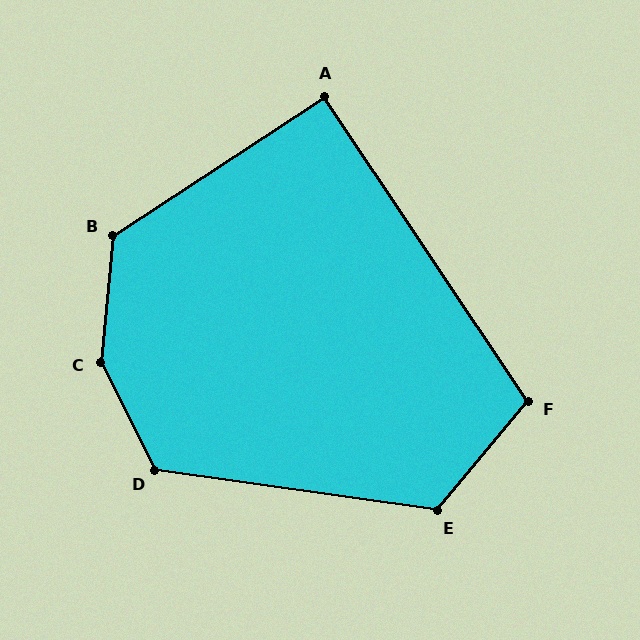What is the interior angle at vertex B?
Approximately 129 degrees (obtuse).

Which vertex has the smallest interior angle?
A, at approximately 90 degrees.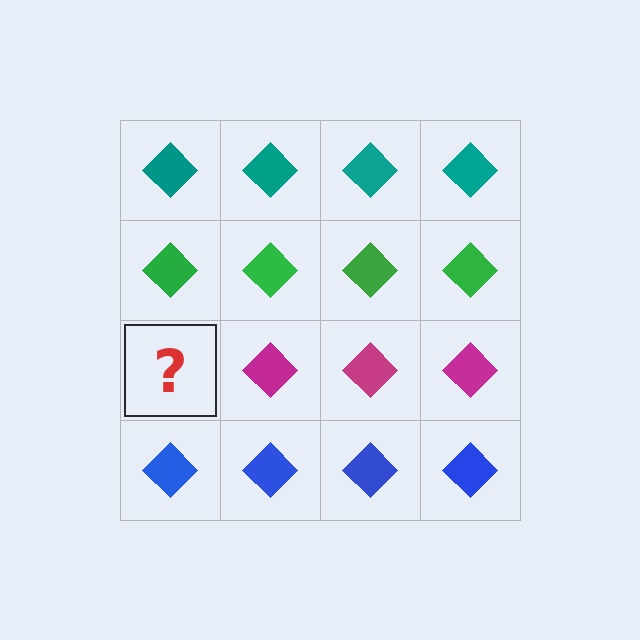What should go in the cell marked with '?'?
The missing cell should contain a magenta diamond.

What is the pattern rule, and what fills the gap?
The rule is that each row has a consistent color. The gap should be filled with a magenta diamond.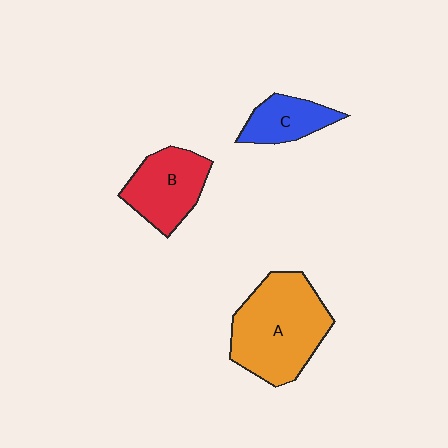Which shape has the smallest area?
Shape C (blue).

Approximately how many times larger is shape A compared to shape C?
Approximately 2.4 times.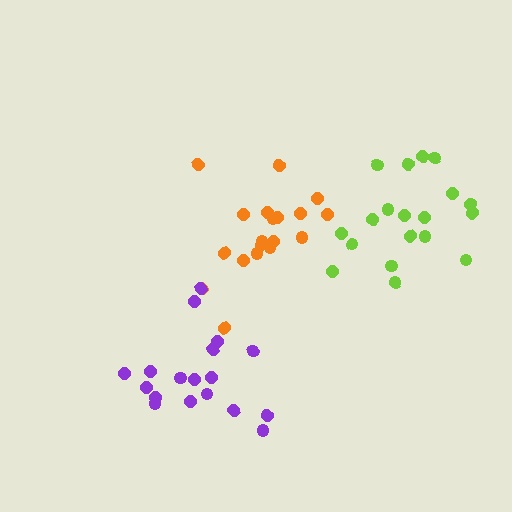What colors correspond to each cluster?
The clusters are colored: orange, purple, lime.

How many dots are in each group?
Group 1: 19 dots, Group 2: 18 dots, Group 3: 19 dots (56 total).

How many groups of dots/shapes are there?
There are 3 groups.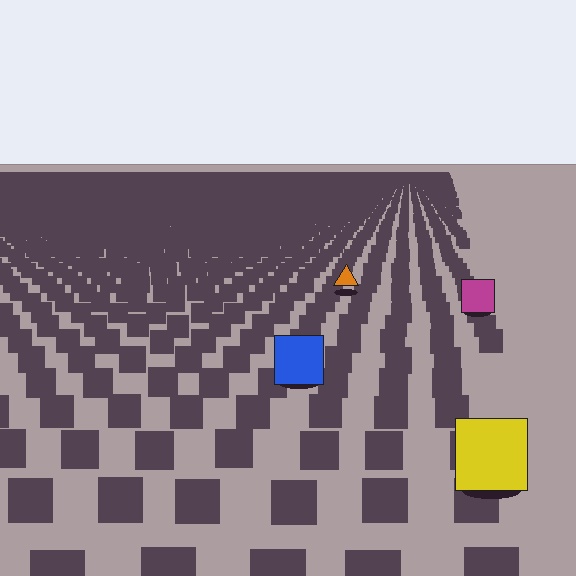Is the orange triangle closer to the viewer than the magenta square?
No. The magenta square is closer — you can tell from the texture gradient: the ground texture is coarser near it.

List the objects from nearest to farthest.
From nearest to farthest: the yellow square, the blue square, the magenta square, the orange triangle.